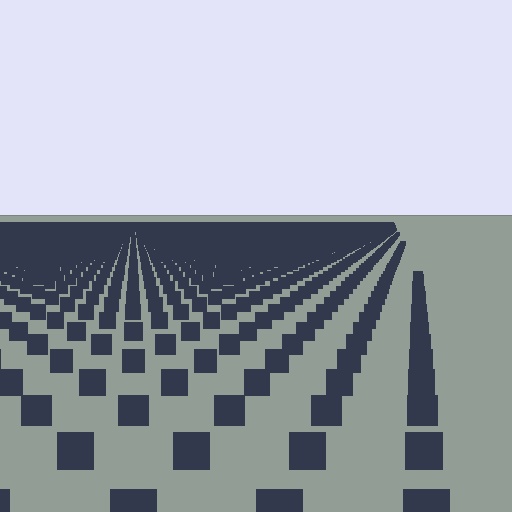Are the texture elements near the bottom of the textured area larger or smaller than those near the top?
Larger. Near the bottom, elements are closer to the viewer and appear at a bigger on-screen size.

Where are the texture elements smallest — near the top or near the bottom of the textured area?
Near the top.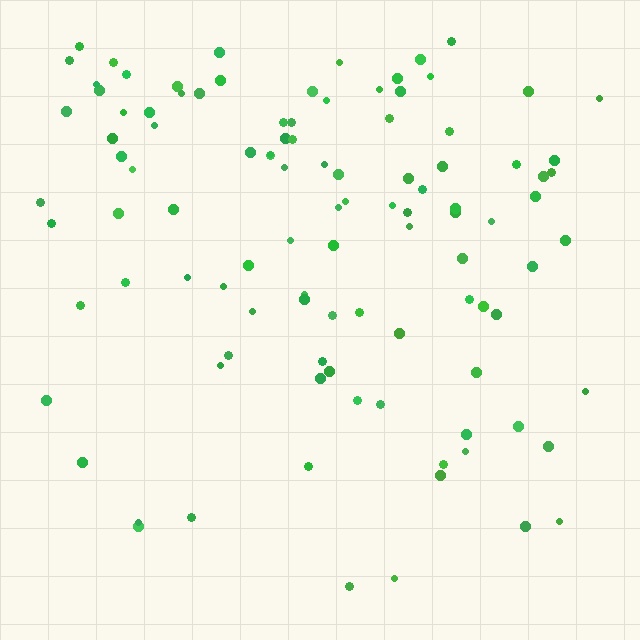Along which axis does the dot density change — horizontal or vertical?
Vertical.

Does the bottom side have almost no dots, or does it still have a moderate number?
Still a moderate number, just noticeably fewer than the top.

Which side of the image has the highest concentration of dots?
The top.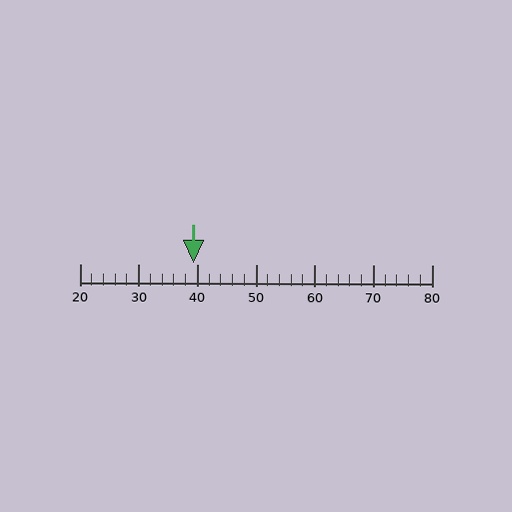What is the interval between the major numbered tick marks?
The major tick marks are spaced 10 units apart.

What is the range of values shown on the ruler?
The ruler shows values from 20 to 80.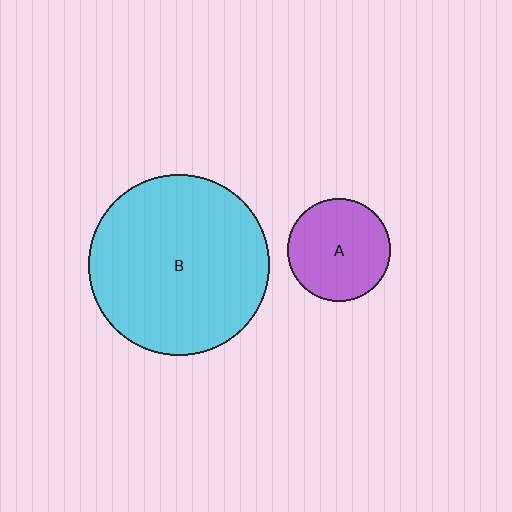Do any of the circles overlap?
No, none of the circles overlap.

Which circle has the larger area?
Circle B (cyan).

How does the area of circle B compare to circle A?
Approximately 3.1 times.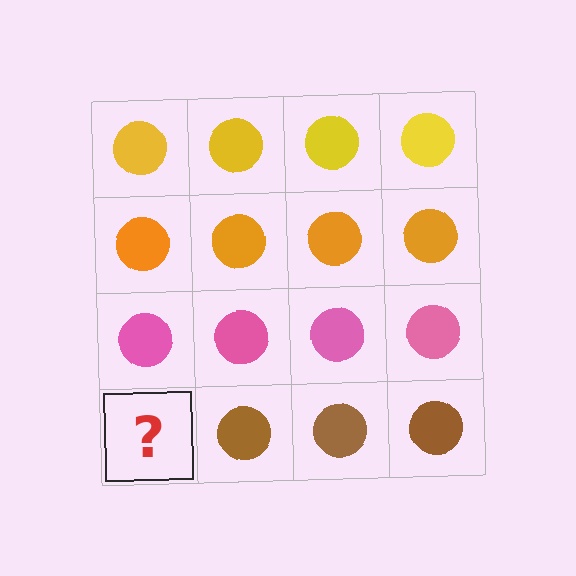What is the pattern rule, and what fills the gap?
The rule is that each row has a consistent color. The gap should be filled with a brown circle.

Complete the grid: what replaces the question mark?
The question mark should be replaced with a brown circle.